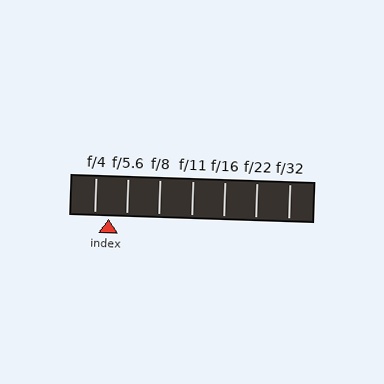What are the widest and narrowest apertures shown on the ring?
The widest aperture shown is f/4 and the narrowest is f/32.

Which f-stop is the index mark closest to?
The index mark is closest to f/4.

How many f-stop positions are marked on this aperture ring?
There are 7 f-stop positions marked.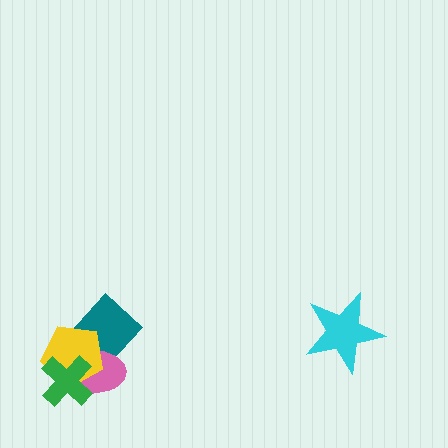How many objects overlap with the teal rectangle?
3 objects overlap with the teal rectangle.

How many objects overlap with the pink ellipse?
3 objects overlap with the pink ellipse.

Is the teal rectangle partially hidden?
Yes, it is partially covered by another shape.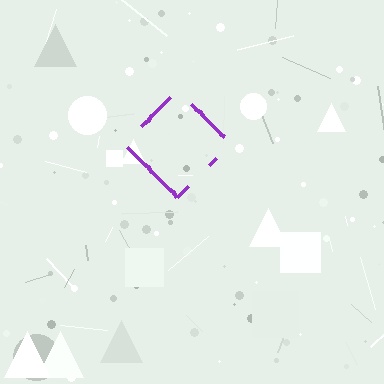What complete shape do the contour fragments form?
The contour fragments form a diamond.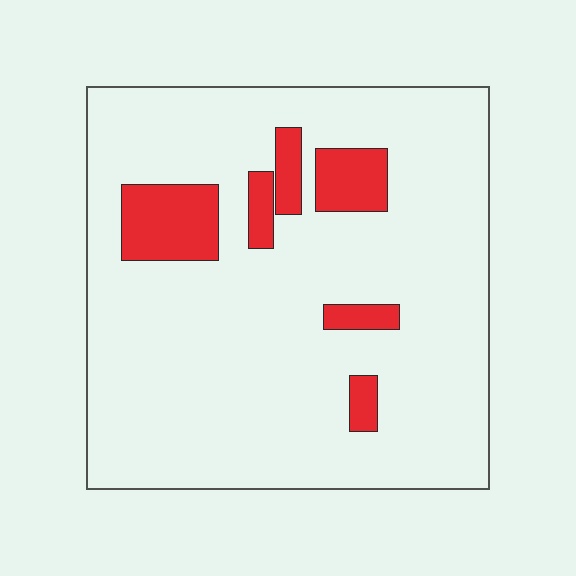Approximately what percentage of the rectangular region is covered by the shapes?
Approximately 10%.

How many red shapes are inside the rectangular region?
6.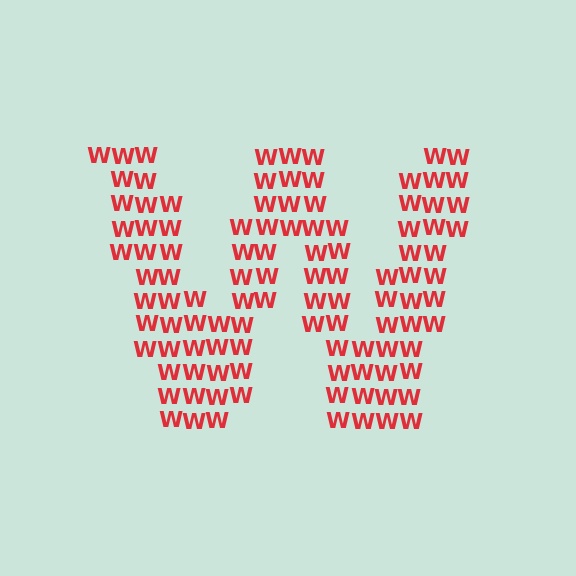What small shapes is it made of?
It is made of small letter W's.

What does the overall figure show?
The overall figure shows the letter W.